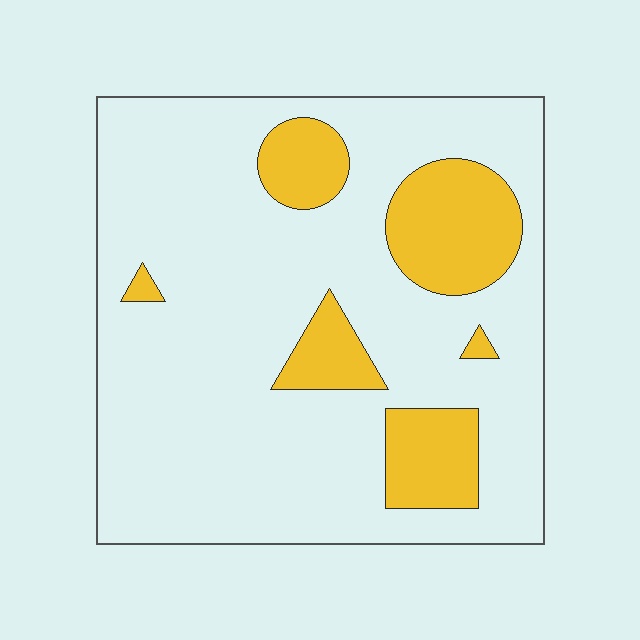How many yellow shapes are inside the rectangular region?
6.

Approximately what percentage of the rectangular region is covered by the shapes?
Approximately 20%.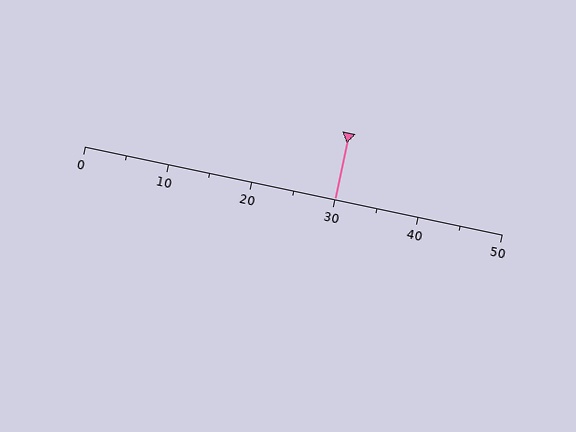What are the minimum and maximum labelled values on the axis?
The axis runs from 0 to 50.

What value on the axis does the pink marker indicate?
The marker indicates approximately 30.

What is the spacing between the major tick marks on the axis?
The major ticks are spaced 10 apart.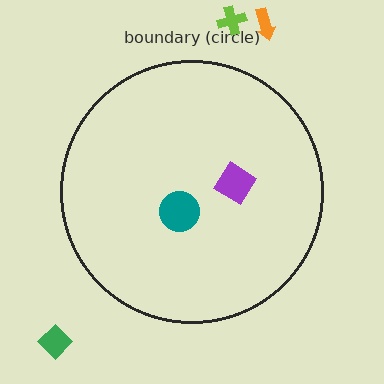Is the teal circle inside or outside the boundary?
Inside.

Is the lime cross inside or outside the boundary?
Outside.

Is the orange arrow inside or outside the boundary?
Outside.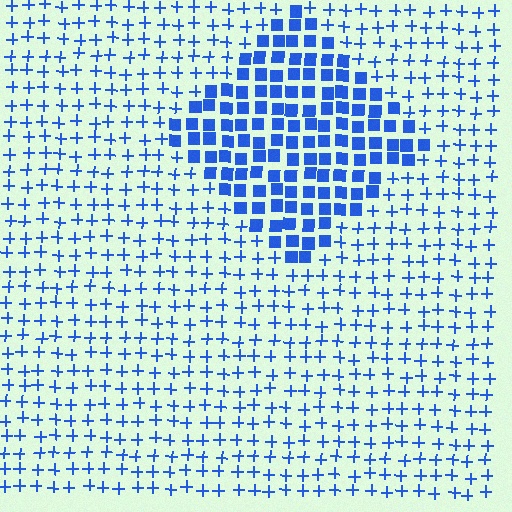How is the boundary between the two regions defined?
The boundary is defined by a change in element shape: squares inside vs. plus signs outside. All elements share the same color and spacing.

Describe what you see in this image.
The image is filled with small blue elements arranged in a uniform grid. A diamond-shaped region contains squares, while the surrounding area contains plus signs. The boundary is defined purely by the change in element shape.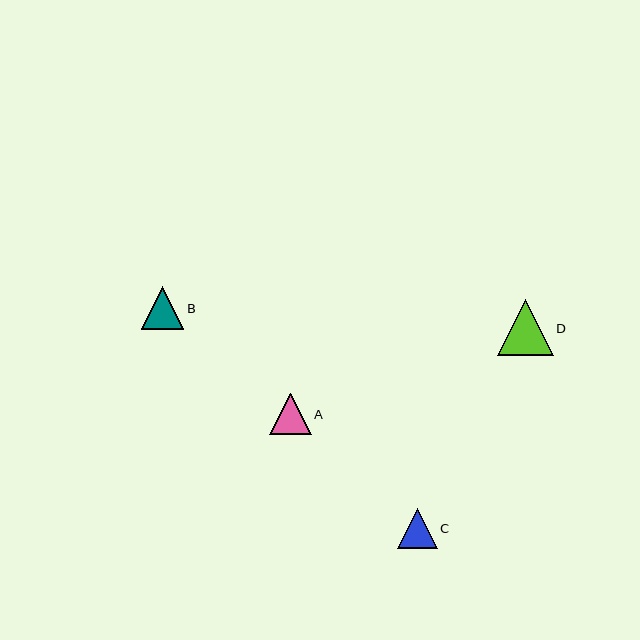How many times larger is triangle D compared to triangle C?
Triangle D is approximately 1.4 times the size of triangle C.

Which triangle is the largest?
Triangle D is the largest with a size of approximately 56 pixels.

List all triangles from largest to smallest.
From largest to smallest: D, B, A, C.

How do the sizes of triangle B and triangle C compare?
Triangle B and triangle C are approximately the same size.